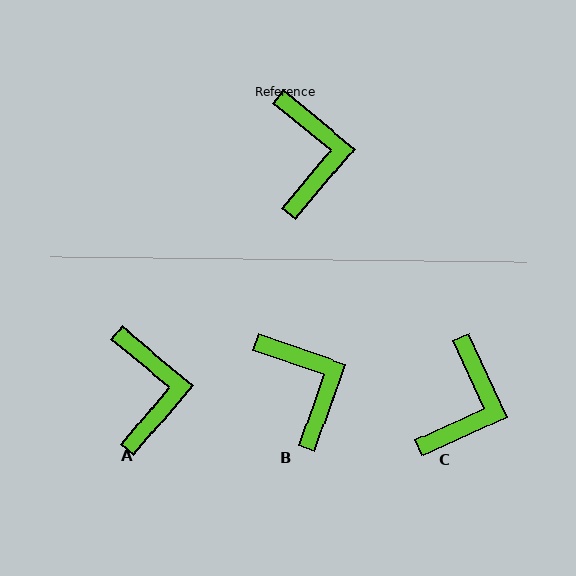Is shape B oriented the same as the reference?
No, it is off by about 20 degrees.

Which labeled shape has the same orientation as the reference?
A.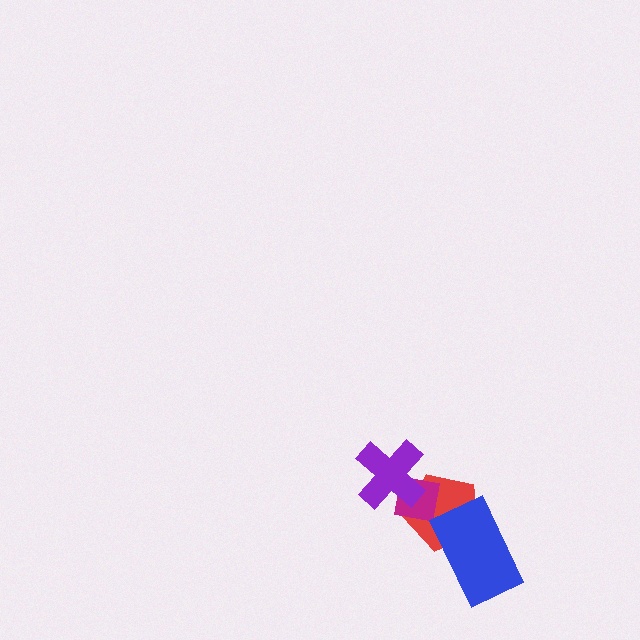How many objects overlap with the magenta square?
2 objects overlap with the magenta square.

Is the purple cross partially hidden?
No, no other shape covers it.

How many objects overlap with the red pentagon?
3 objects overlap with the red pentagon.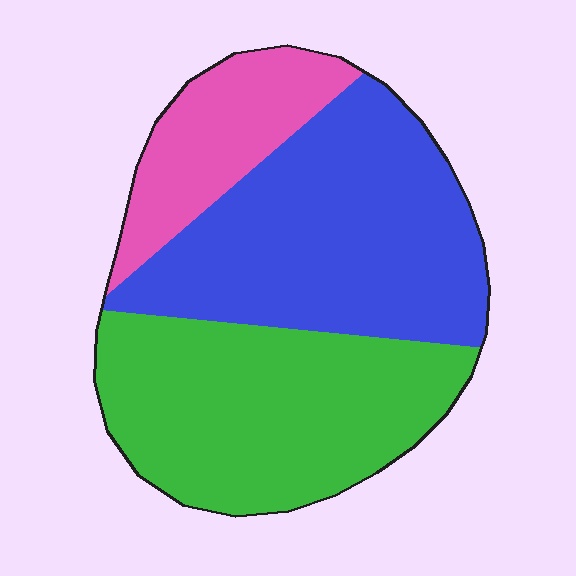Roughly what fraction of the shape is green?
Green covers roughly 40% of the shape.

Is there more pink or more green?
Green.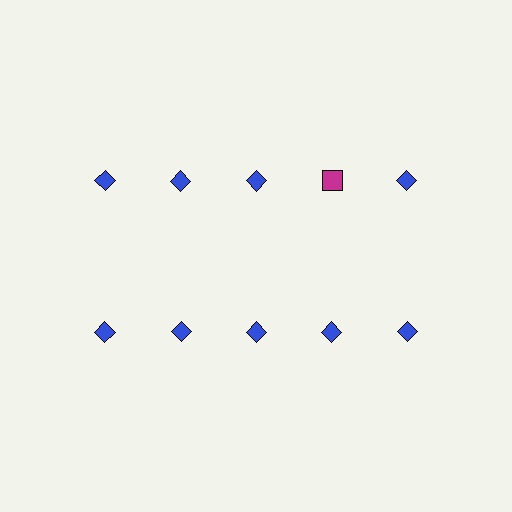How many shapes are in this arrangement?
There are 10 shapes arranged in a grid pattern.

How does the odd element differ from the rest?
It differs in both color (magenta instead of blue) and shape (square instead of diamond).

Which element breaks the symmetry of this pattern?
The magenta square in the top row, second from right column breaks the symmetry. All other shapes are blue diamonds.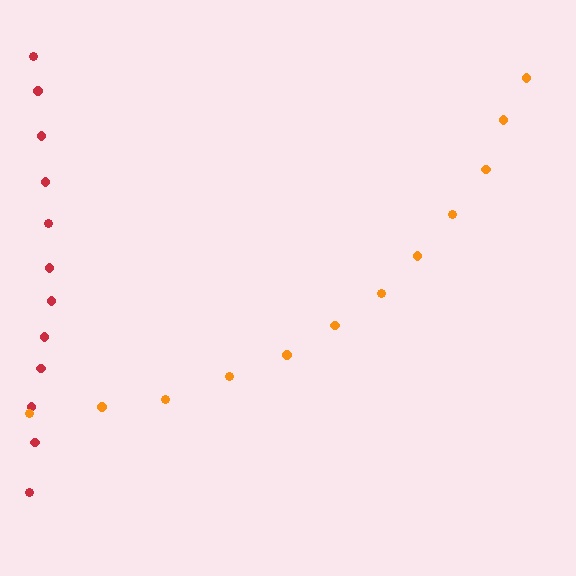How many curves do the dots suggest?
There are 2 distinct paths.